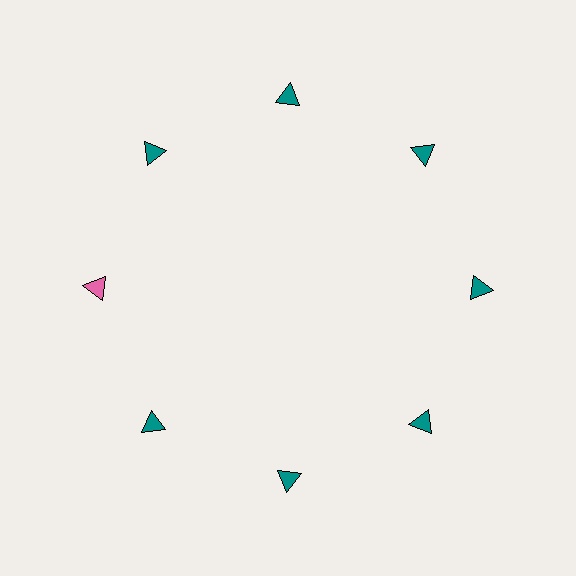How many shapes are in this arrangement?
There are 8 shapes arranged in a ring pattern.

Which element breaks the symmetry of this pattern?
The pink triangle at roughly the 9 o'clock position breaks the symmetry. All other shapes are teal triangles.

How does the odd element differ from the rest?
It has a different color: pink instead of teal.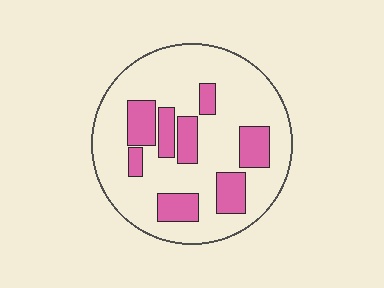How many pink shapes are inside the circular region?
8.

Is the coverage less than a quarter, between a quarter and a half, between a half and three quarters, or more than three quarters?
Less than a quarter.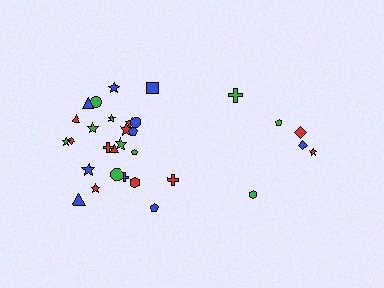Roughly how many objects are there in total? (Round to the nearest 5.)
Roughly 30 objects in total.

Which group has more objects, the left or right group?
The left group.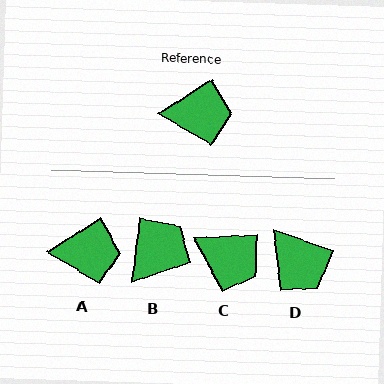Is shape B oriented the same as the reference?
No, it is off by about 50 degrees.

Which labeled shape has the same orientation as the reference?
A.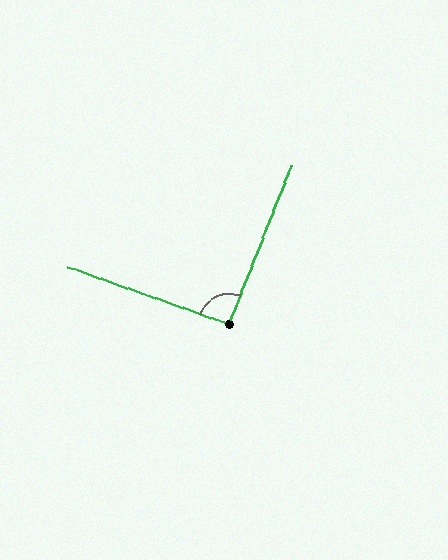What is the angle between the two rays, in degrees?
Approximately 92 degrees.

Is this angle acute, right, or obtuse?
It is approximately a right angle.